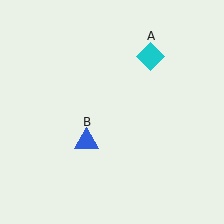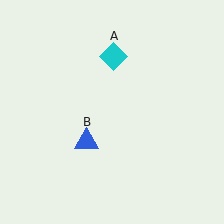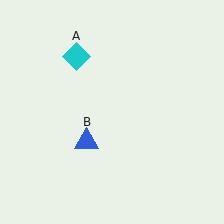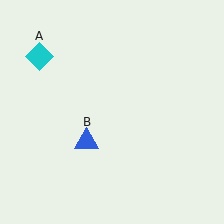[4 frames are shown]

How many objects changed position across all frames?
1 object changed position: cyan diamond (object A).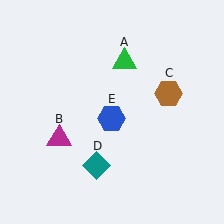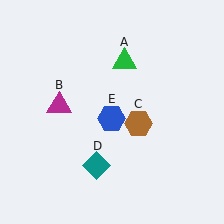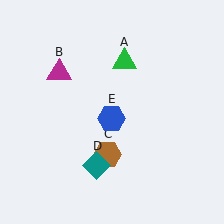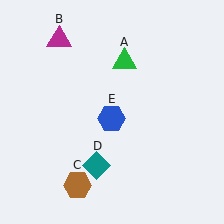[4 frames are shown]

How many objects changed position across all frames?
2 objects changed position: magenta triangle (object B), brown hexagon (object C).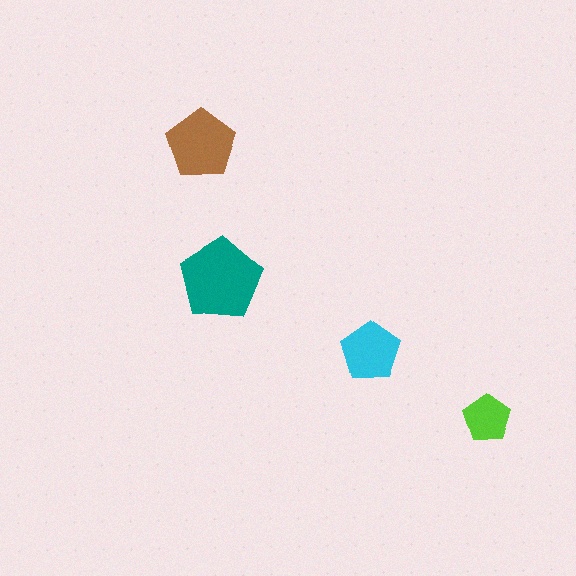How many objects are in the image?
There are 4 objects in the image.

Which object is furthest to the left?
The brown pentagon is leftmost.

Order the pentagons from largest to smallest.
the teal one, the brown one, the cyan one, the lime one.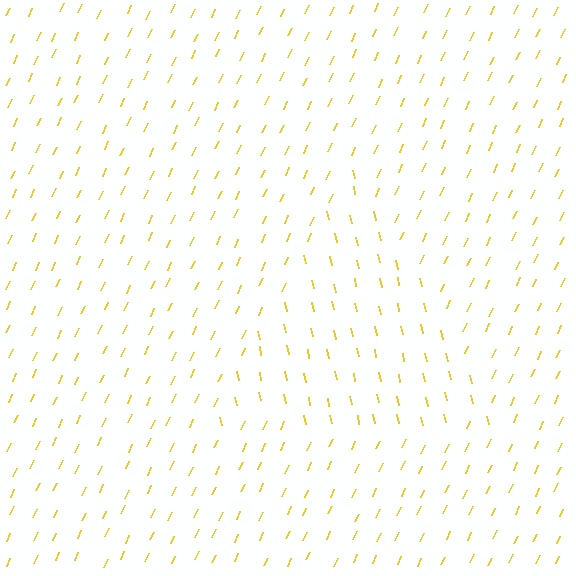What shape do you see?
I see a triangle.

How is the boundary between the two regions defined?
The boundary is defined purely by a change in line orientation (approximately 36 degrees difference). All lines are the same color and thickness.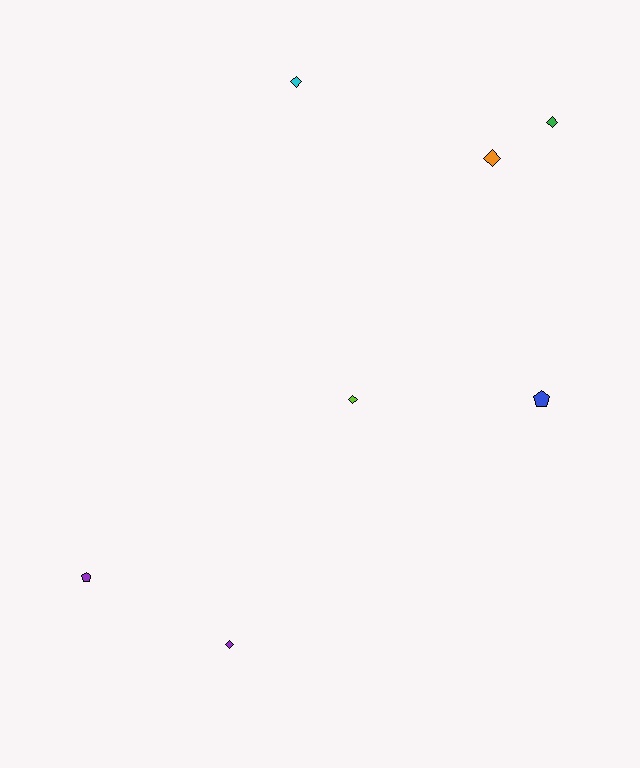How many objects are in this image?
There are 7 objects.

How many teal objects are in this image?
There are no teal objects.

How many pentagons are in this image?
There are 2 pentagons.